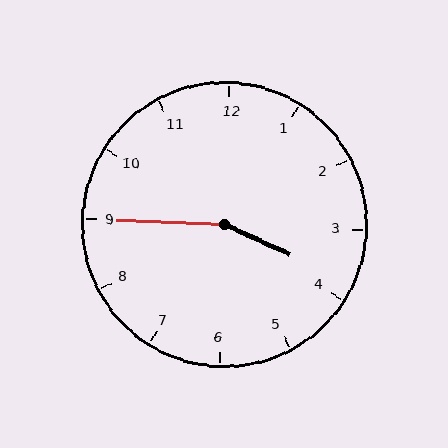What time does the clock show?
3:45.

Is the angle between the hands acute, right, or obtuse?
It is obtuse.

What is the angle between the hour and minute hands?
Approximately 158 degrees.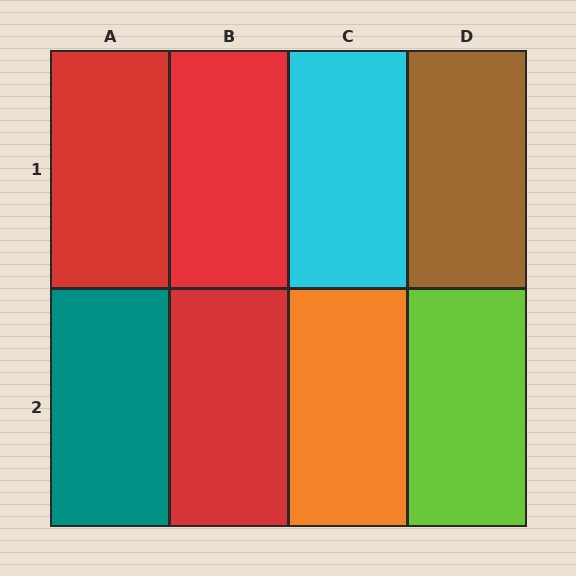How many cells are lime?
1 cell is lime.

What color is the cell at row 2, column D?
Lime.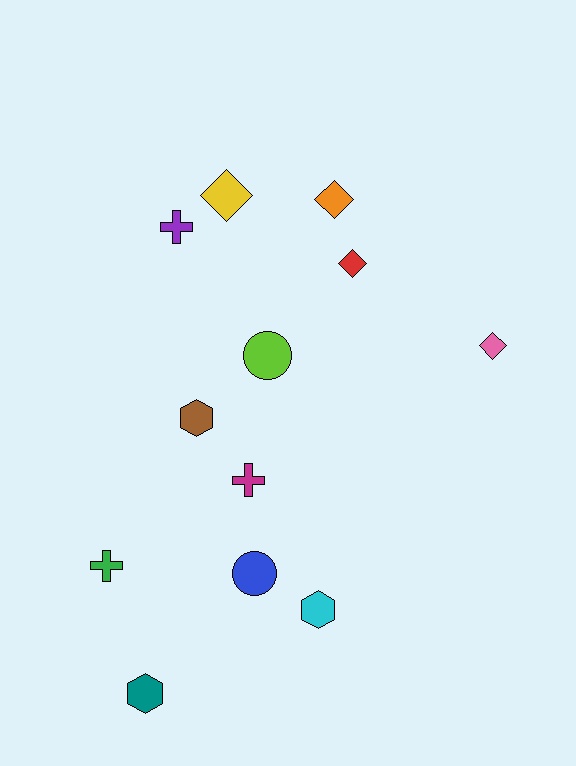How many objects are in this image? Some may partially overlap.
There are 12 objects.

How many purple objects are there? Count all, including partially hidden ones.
There is 1 purple object.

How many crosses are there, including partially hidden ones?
There are 3 crosses.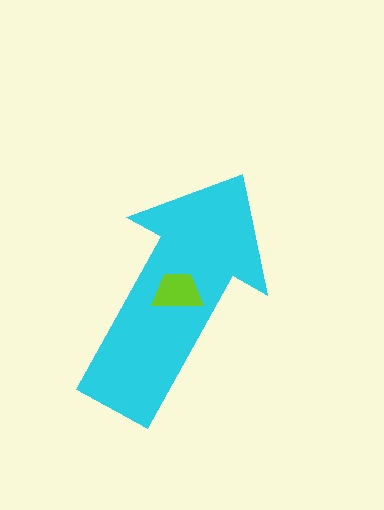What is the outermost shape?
The cyan arrow.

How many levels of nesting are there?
2.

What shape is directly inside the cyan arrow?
The lime trapezoid.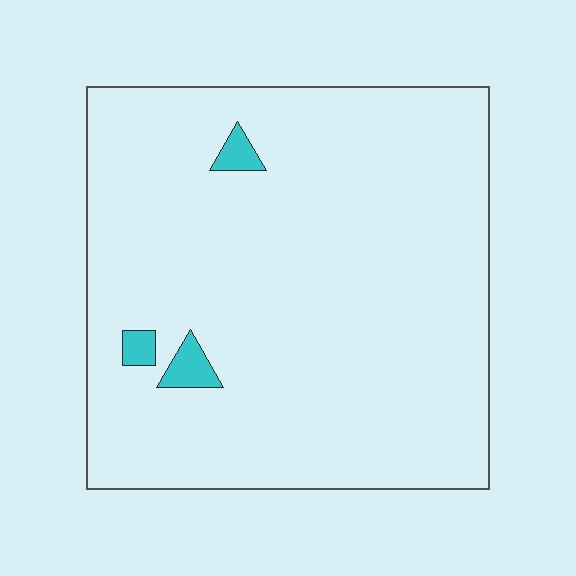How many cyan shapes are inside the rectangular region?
3.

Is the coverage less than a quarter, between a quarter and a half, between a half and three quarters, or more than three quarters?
Less than a quarter.